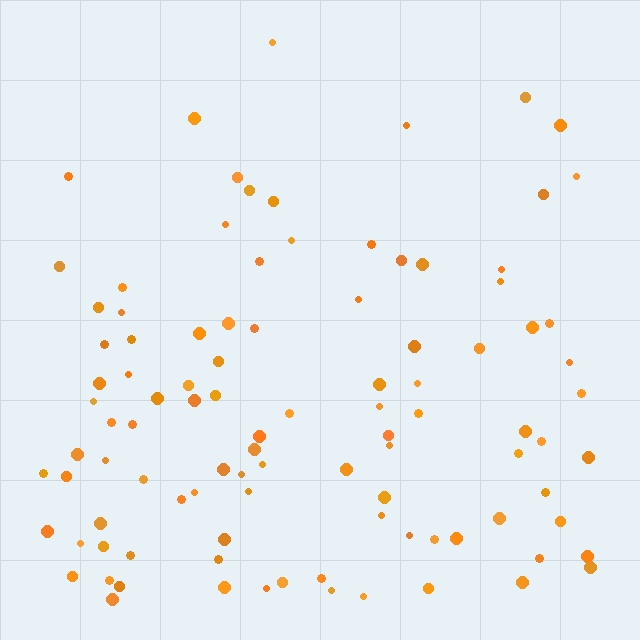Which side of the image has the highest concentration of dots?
The bottom.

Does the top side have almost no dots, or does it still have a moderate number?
Still a moderate number, just noticeably fewer than the bottom.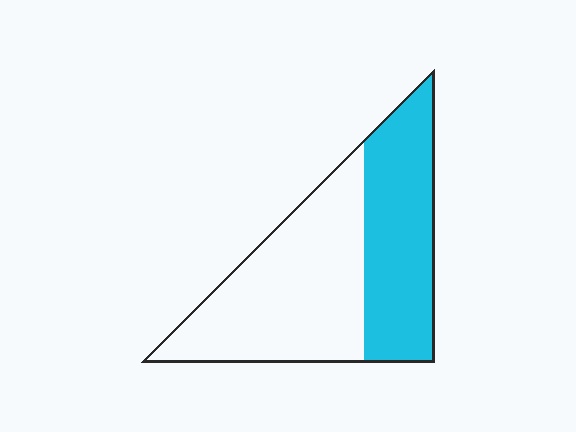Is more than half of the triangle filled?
No.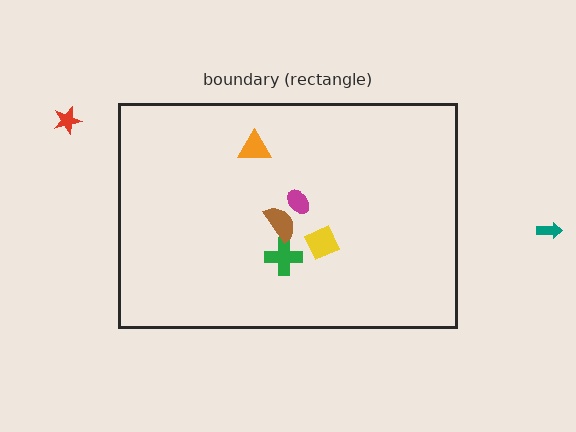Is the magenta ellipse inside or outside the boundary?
Inside.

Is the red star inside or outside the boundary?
Outside.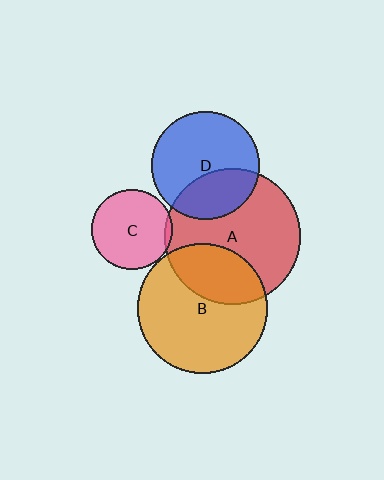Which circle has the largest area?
Circle A (red).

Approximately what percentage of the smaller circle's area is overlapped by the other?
Approximately 5%.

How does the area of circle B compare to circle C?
Approximately 2.6 times.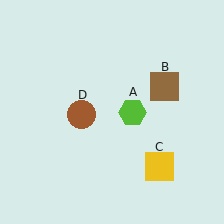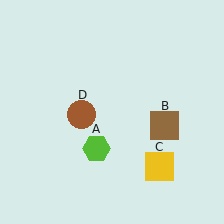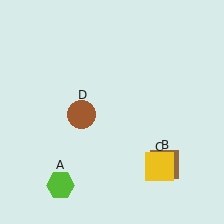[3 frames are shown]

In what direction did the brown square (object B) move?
The brown square (object B) moved down.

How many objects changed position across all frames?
2 objects changed position: lime hexagon (object A), brown square (object B).